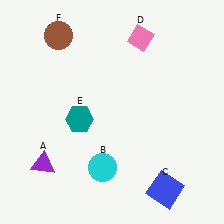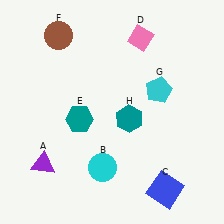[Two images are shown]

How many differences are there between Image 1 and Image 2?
There are 2 differences between the two images.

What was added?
A cyan pentagon (G), a teal hexagon (H) were added in Image 2.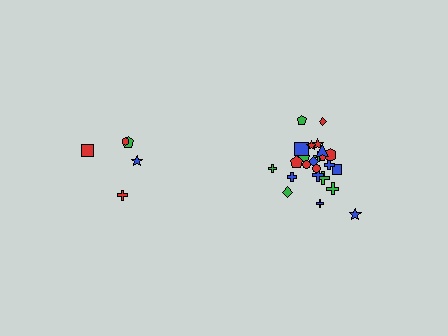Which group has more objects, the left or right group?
The right group.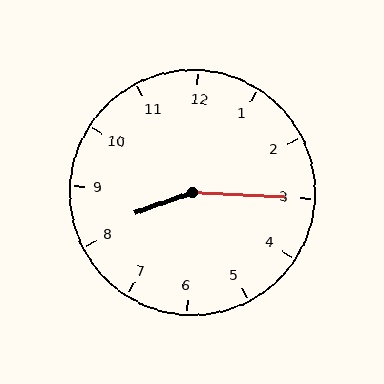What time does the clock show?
8:15.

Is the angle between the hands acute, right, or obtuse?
It is obtuse.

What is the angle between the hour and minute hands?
Approximately 158 degrees.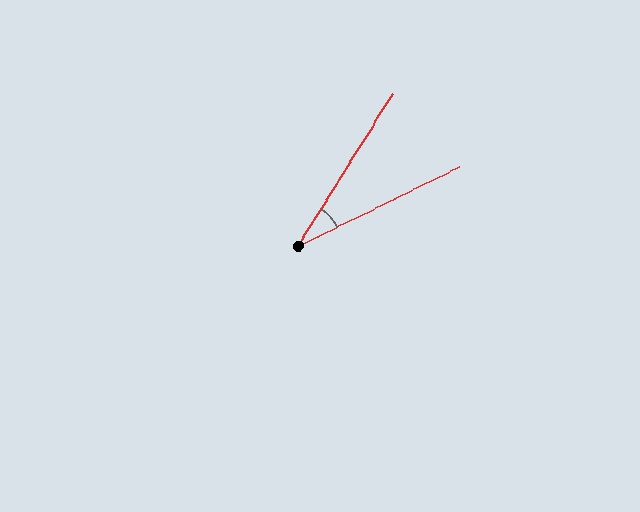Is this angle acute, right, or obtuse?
It is acute.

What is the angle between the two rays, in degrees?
Approximately 32 degrees.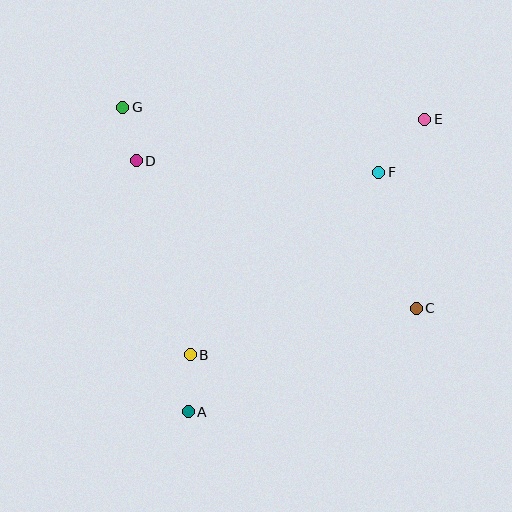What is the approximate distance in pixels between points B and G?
The distance between B and G is approximately 257 pixels.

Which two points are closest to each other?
Points D and G are closest to each other.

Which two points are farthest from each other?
Points A and E are farthest from each other.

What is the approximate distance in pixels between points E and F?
The distance between E and F is approximately 70 pixels.